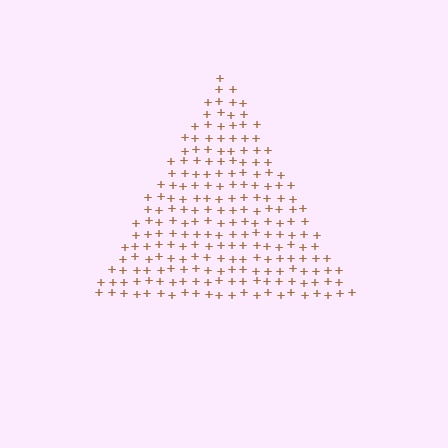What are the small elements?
The small elements are plus signs.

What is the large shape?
The large shape is a triangle.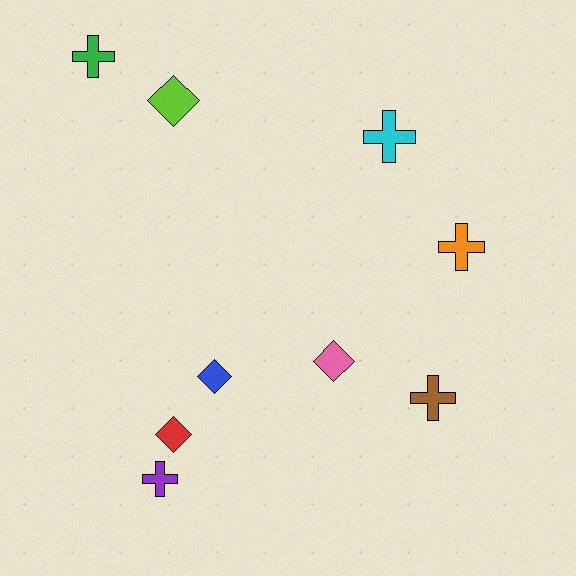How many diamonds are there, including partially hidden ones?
There are 4 diamonds.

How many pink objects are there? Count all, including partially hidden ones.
There is 1 pink object.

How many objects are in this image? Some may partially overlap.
There are 9 objects.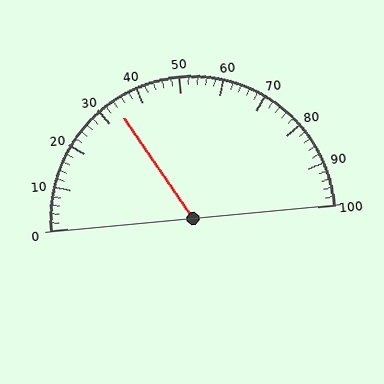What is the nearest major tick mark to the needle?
The nearest major tick mark is 30.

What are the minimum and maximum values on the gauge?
The gauge ranges from 0 to 100.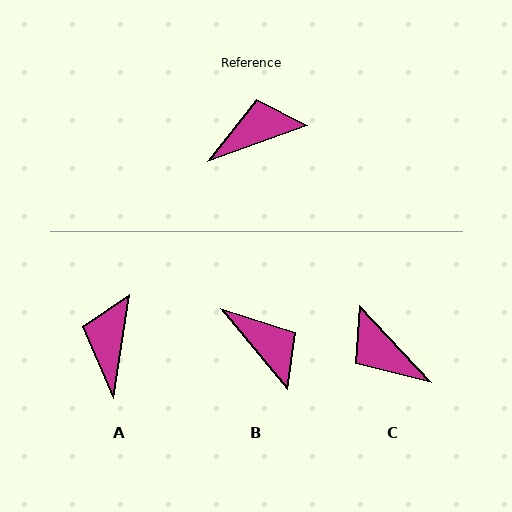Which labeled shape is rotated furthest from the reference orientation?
C, about 114 degrees away.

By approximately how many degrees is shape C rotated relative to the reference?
Approximately 114 degrees counter-clockwise.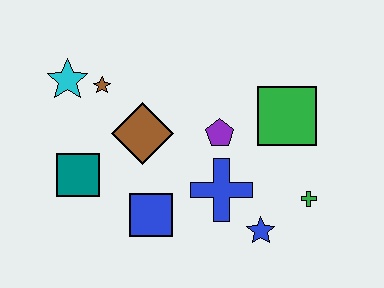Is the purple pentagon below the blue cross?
No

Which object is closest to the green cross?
The blue star is closest to the green cross.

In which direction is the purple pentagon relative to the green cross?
The purple pentagon is to the left of the green cross.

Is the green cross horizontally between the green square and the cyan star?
No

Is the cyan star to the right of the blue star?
No